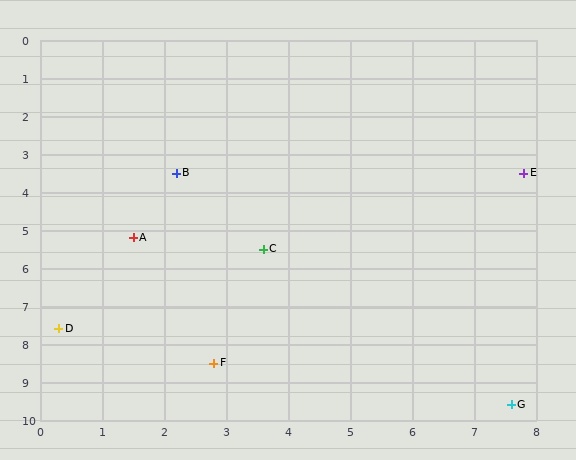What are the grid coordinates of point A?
Point A is at approximately (1.5, 5.2).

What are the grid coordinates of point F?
Point F is at approximately (2.8, 8.5).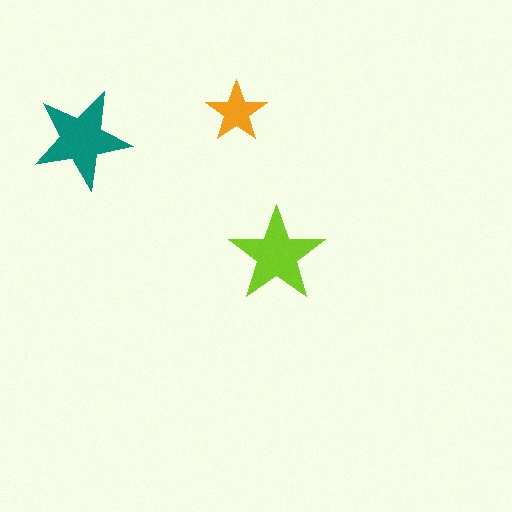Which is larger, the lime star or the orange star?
The lime one.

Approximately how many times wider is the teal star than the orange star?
About 1.5 times wider.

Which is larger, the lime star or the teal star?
The teal one.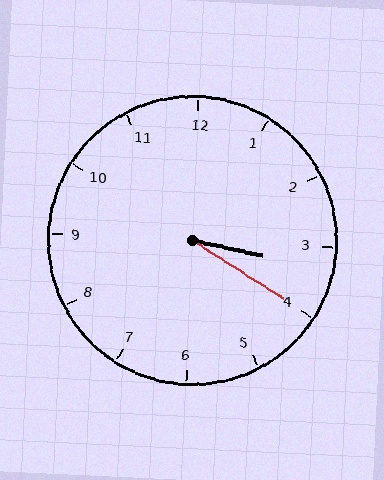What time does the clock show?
3:20.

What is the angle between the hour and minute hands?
Approximately 20 degrees.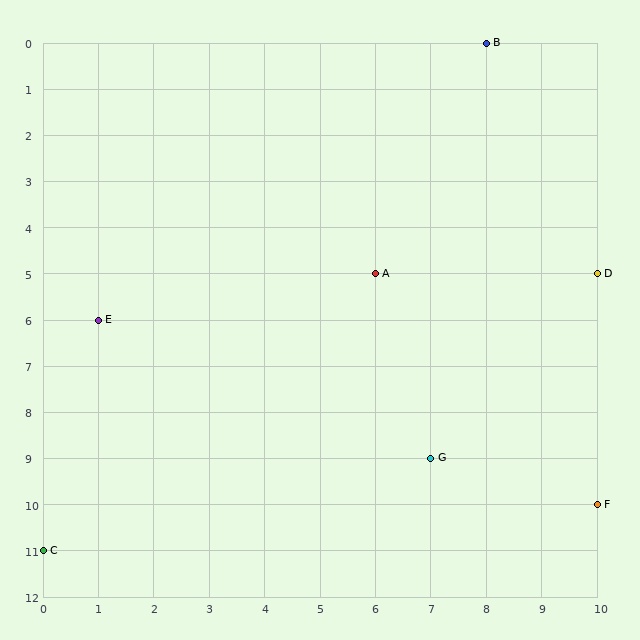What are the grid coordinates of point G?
Point G is at grid coordinates (7, 9).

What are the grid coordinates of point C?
Point C is at grid coordinates (0, 11).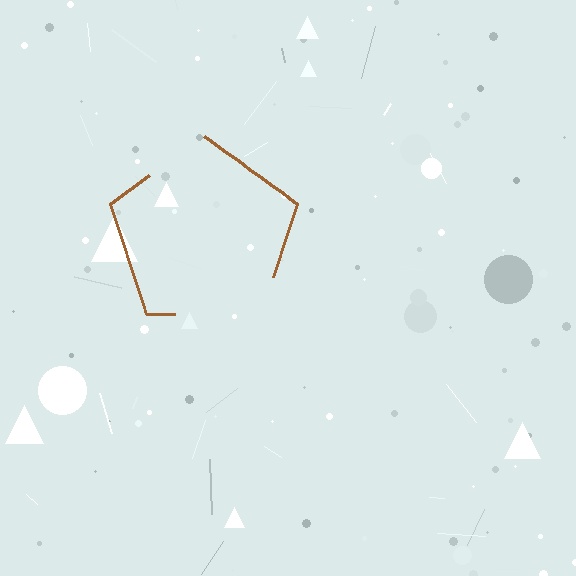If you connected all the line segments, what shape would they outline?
They would outline a pentagon.